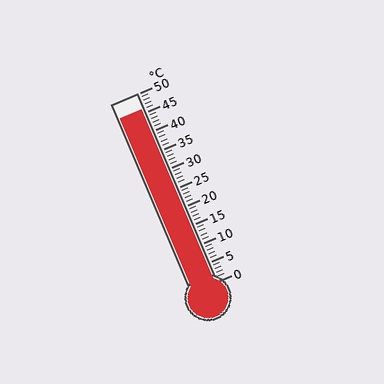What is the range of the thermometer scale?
The thermometer scale ranges from 0°C to 50°C.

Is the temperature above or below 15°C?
The temperature is above 15°C.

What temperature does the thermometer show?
The thermometer shows approximately 46°C.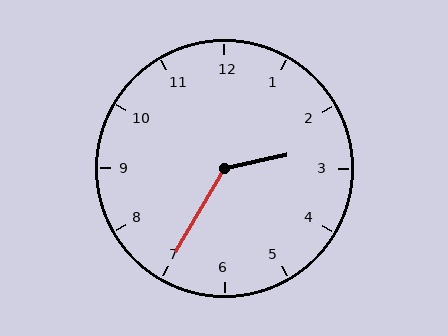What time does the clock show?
2:35.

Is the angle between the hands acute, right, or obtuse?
It is obtuse.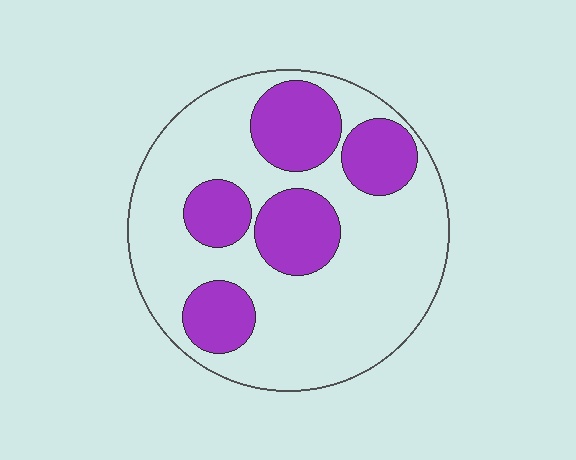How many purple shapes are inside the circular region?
5.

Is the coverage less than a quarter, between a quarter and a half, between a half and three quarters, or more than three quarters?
Between a quarter and a half.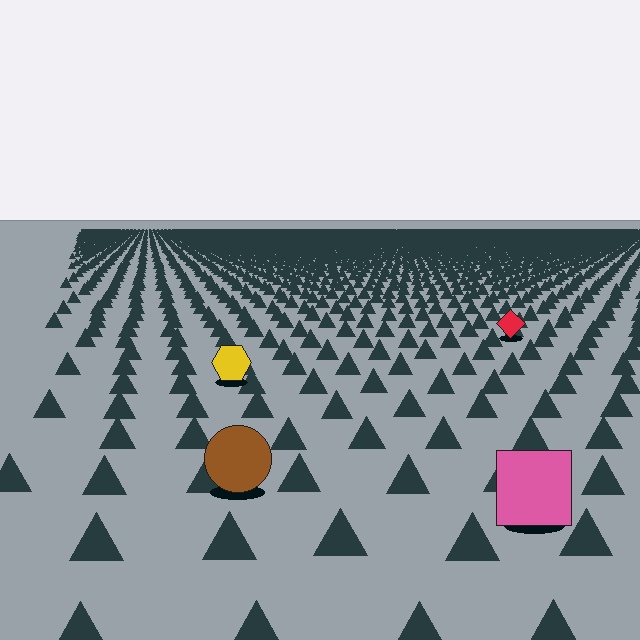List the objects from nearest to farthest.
From nearest to farthest: the pink square, the brown circle, the yellow hexagon, the red diamond.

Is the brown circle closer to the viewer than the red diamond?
Yes. The brown circle is closer — you can tell from the texture gradient: the ground texture is coarser near it.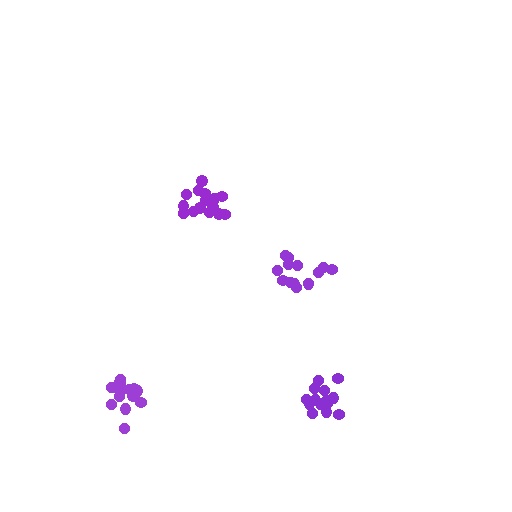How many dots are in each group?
Group 1: 14 dots, Group 2: 13 dots, Group 3: 15 dots, Group 4: 14 dots (56 total).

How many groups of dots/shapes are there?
There are 4 groups.